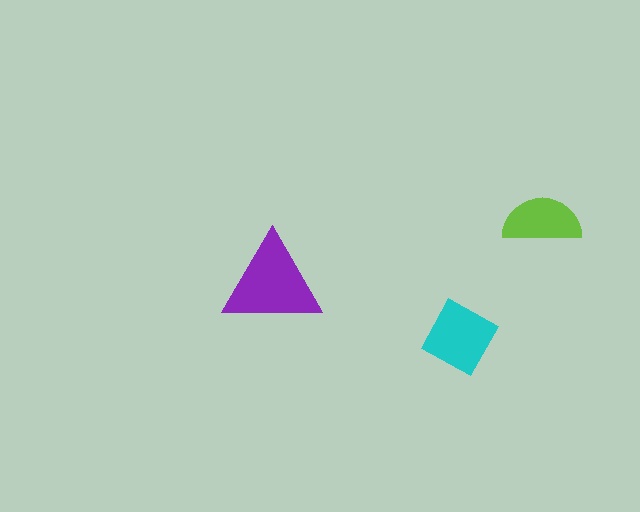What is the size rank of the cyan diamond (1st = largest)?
2nd.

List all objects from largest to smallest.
The purple triangle, the cyan diamond, the lime semicircle.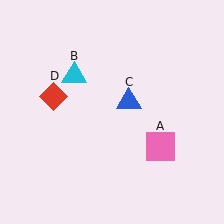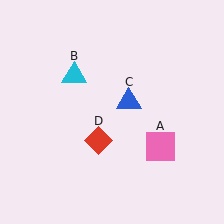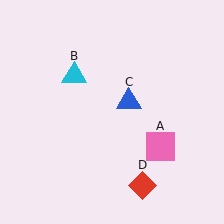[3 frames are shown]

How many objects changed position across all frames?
1 object changed position: red diamond (object D).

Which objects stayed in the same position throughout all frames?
Pink square (object A) and cyan triangle (object B) and blue triangle (object C) remained stationary.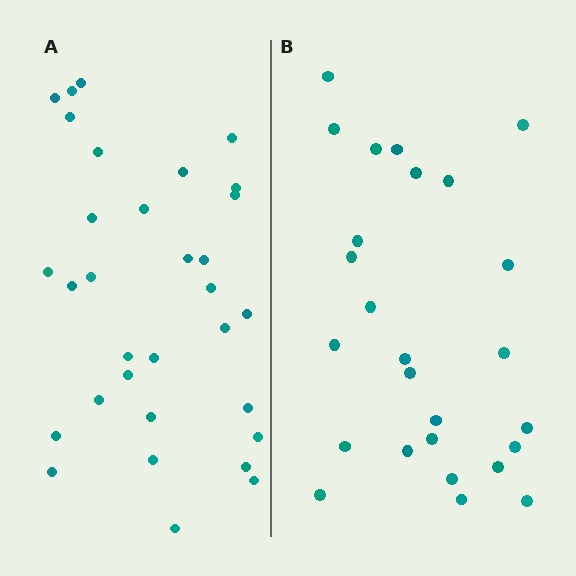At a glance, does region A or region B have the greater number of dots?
Region A (the left region) has more dots.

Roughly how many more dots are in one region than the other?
Region A has about 6 more dots than region B.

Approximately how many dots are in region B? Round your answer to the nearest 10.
About 30 dots. (The exact count is 26, which rounds to 30.)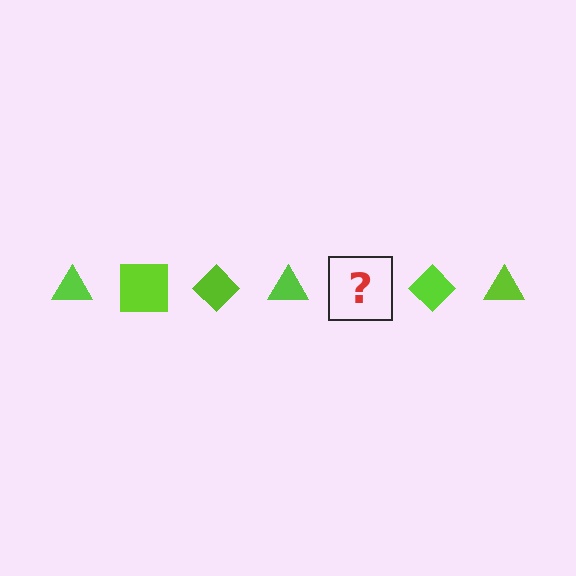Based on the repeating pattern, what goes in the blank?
The blank should be a lime square.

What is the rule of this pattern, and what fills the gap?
The rule is that the pattern cycles through triangle, square, diamond shapes in lime. The gap should be filled with a lime square.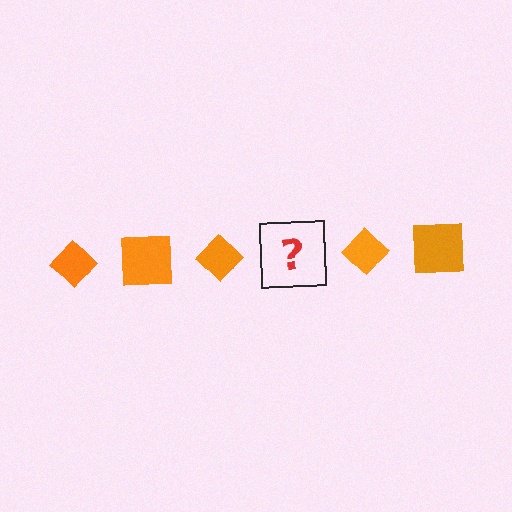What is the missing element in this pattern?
The missing element is an orange square.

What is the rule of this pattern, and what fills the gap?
The rule is that the pattern cycles through diamond, square shapes in orange. The gap should be filled with an orange square.